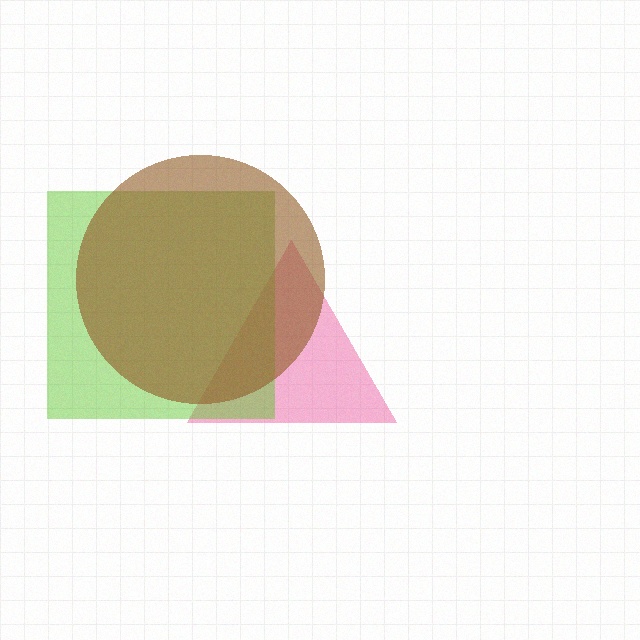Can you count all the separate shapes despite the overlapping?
Yes, there are 3 separate shapes.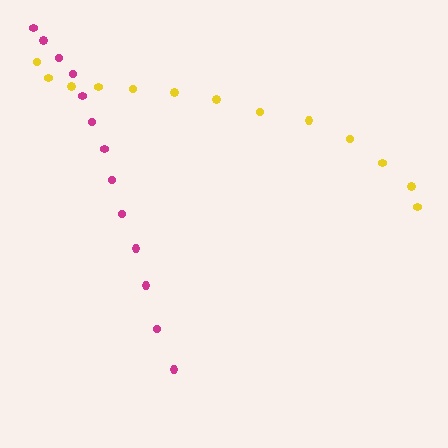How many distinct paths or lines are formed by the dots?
There are 2 distinct paths.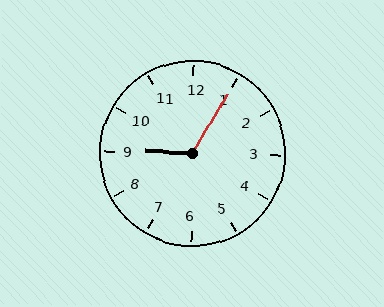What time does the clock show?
9:05.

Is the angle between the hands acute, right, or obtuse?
It is obtuse.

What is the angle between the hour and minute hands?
Approximately 118 degrees.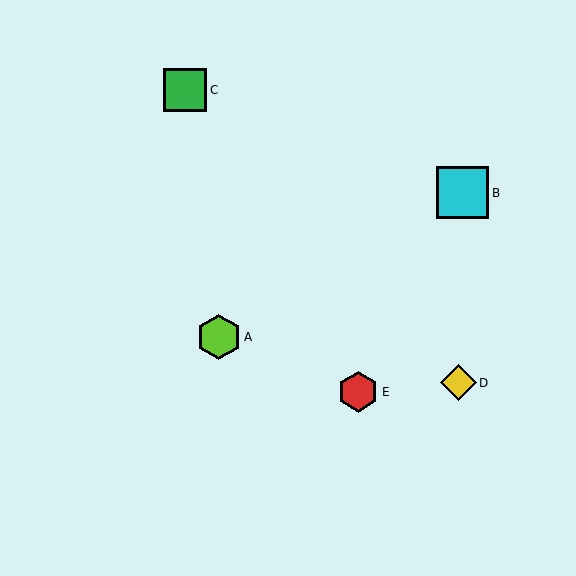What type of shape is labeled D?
Shape D is a yellow diamond.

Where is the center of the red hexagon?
The center of the red hexagon is at (358, 392).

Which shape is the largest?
The cyan square (labeled B) is the largest.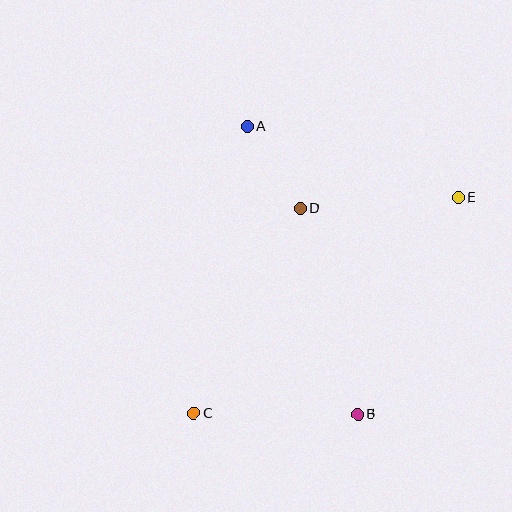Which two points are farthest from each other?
Points C and E are farthest from each other.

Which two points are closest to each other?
Points A and D are closest to each other.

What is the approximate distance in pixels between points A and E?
The distance between A and E is approximately 223 pixels.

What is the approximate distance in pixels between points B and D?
The distance between B and D is approximately 214 pixels.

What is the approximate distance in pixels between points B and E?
The distance between B and E is approximately 239 pixels.